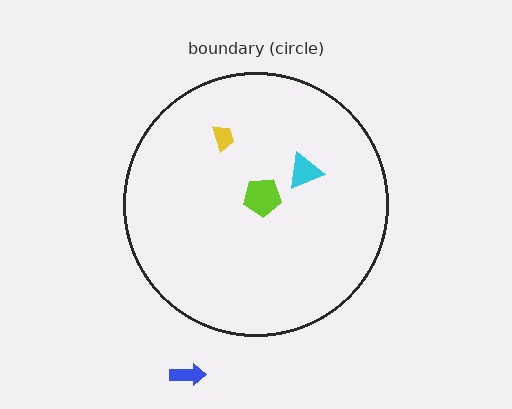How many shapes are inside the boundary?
3 inside, 1 outside.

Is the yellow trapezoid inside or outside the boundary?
Inside.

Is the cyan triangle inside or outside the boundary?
Inside.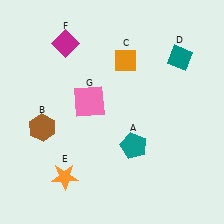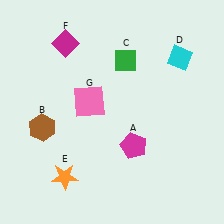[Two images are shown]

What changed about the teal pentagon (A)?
In Image 1, A is teal. In Image 2, it changed to magenta.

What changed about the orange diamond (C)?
In Image 1, C is orange. In Image 2, it changed to green.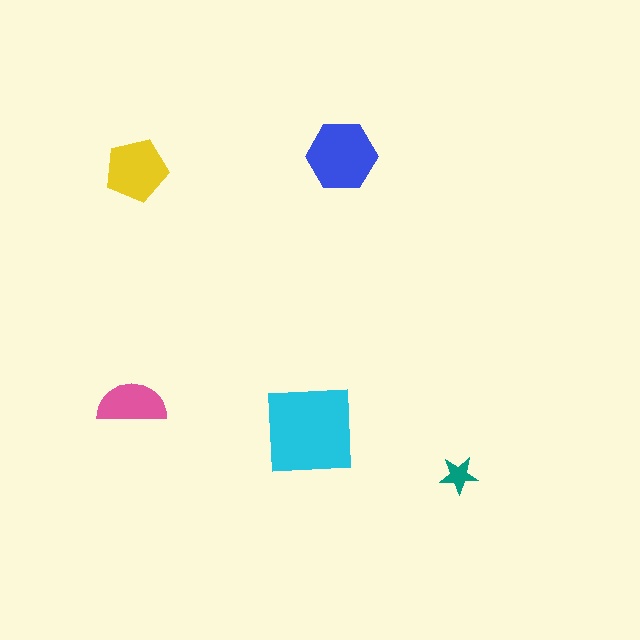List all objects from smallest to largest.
The teal star, the pink semicircle, the yellow pentagon, the blue hexagon, the cyan square.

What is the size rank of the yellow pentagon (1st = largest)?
3rd.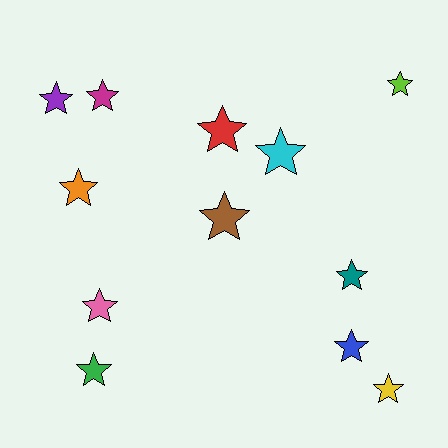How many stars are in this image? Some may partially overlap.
There are 12 stars.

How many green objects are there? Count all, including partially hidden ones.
There is 1 green object.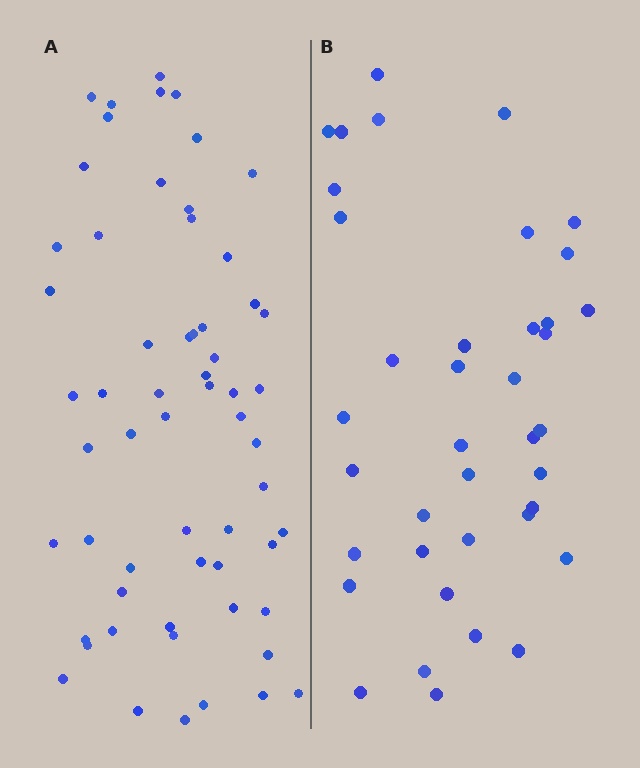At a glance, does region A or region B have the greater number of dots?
Region A (the left region) has more dots.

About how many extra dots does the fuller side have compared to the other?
Region A has approximately 20 more dots than region B.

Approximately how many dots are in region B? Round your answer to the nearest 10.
About 40 dots. (The exact count is 39, which rounds to 40.)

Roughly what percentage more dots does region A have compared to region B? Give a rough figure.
About 55% more.